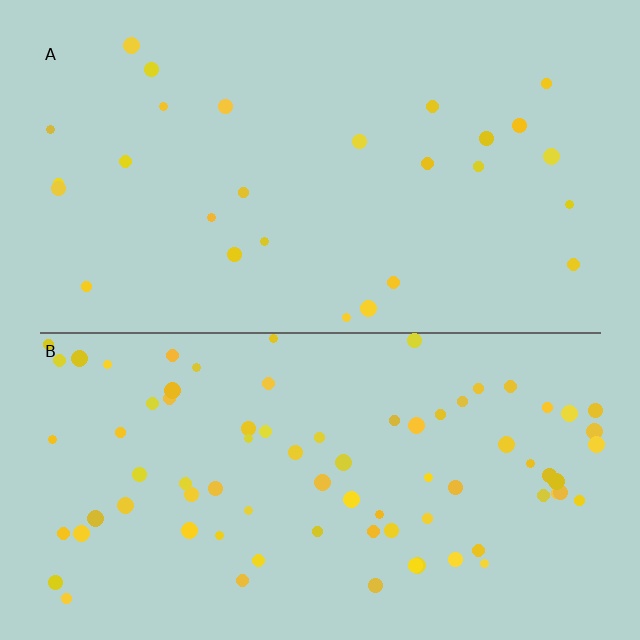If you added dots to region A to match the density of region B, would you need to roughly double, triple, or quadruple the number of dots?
Approximately triple.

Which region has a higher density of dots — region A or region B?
B (the bottom).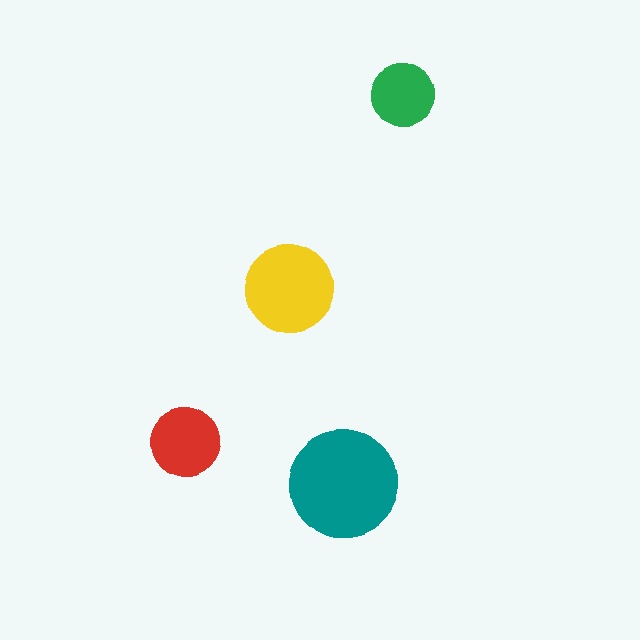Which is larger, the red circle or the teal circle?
The teal one.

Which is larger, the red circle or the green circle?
The red one.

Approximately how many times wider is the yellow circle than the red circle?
About 1.5 times wider.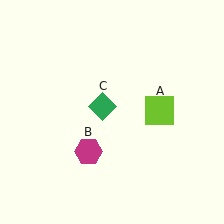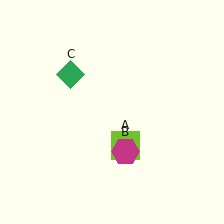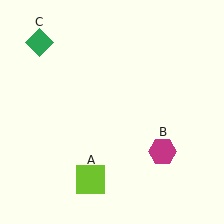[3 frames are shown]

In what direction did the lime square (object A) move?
The lime square (object A) moved down and to the left.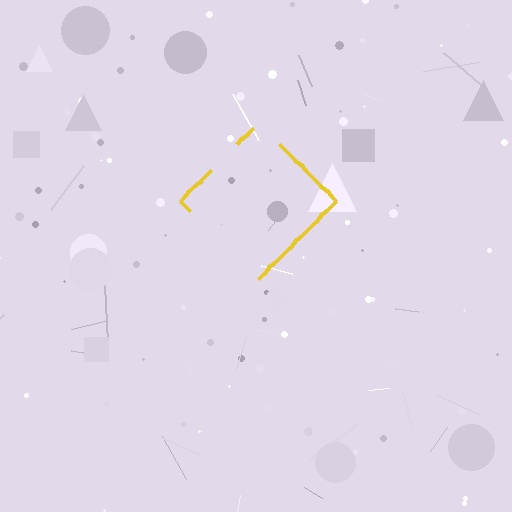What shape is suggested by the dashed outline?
The dashed outline suggests a diamond.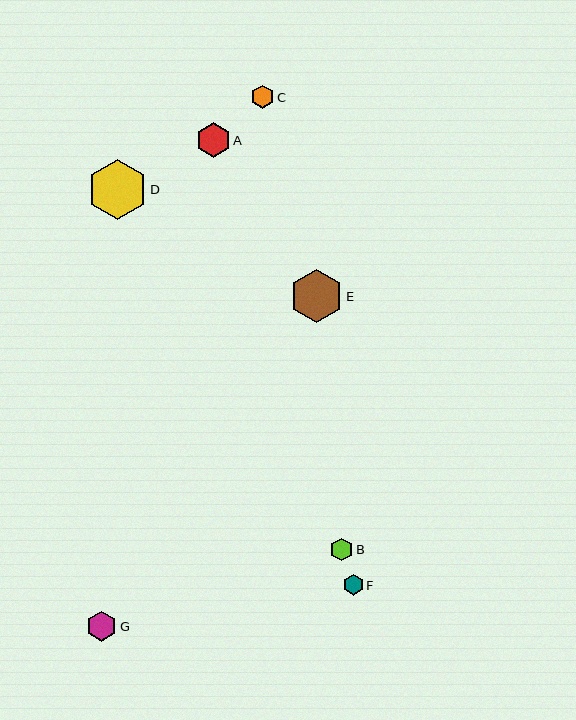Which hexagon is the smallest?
Hexagon F is the smallest with a size of approximately 21 pixels.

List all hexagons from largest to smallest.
From largest to smallest: D, E, A, G, C, B, F.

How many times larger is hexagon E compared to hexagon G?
Hexagon E is approximately 1.8 times the size of hexagon G.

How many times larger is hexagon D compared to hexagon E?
Hexagon D is approximately 1.1 times the size of hexagon E.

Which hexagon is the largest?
Hexagon D is the largest with a size of approximately 60 pixels.